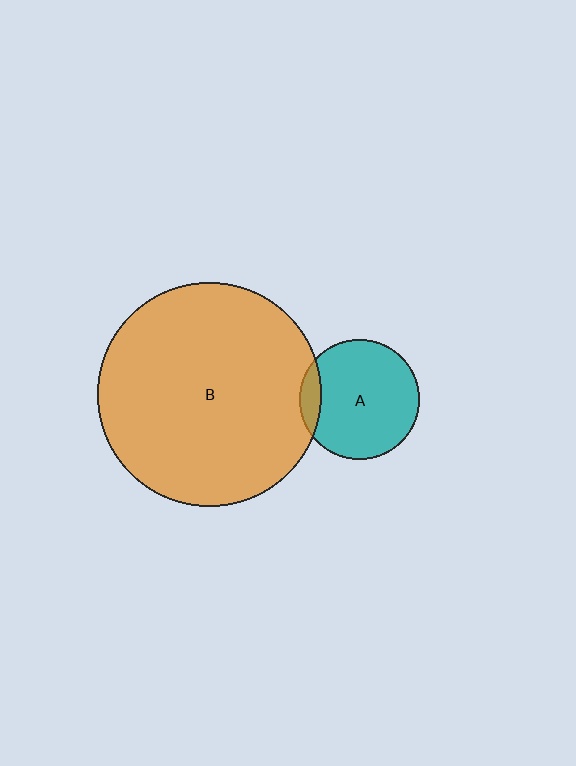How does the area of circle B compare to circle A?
Approximately 3.5 times.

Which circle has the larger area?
Circle B (orange).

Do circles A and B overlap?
Yes.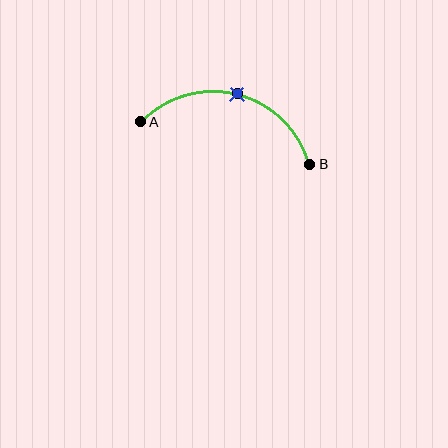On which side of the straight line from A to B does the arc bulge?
The arc bulges above the straight line connecting A and B.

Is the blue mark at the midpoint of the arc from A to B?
Yes. The blue mark lies on the arc at equal arc-length from both A and B — it is the arc midpoint.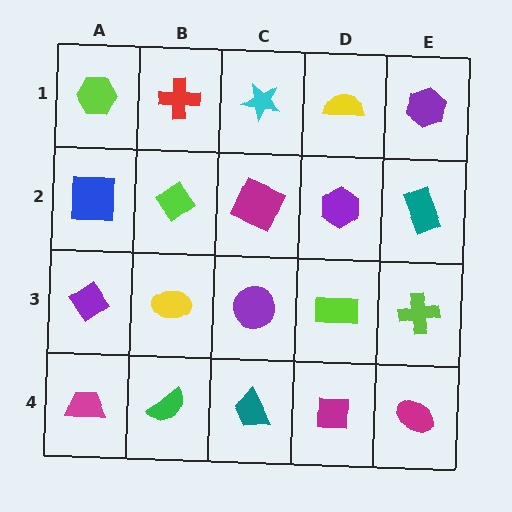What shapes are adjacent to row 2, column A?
A lime hexagon (row 1, column A), a purple diamond (row 3, column A), a lime diamond (row 2, column B).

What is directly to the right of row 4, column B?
A teal trapezoid.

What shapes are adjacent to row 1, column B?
A lime diamond (row 2, column B), a lime hexagon (row 1, column A), a cyan star (row 1, column C).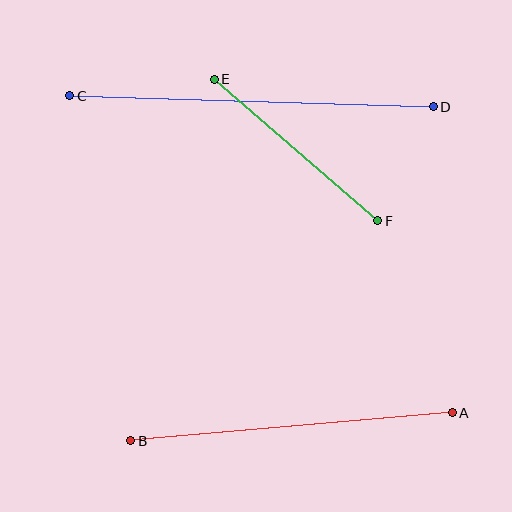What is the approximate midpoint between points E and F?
The midpoint is at approximately (296, 150) pixels.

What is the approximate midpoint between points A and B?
The midpoint is at approximately (292, 427) pixels.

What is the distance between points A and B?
The distance is approximately 323 pixels.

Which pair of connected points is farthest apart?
Points C and D are farthest apart.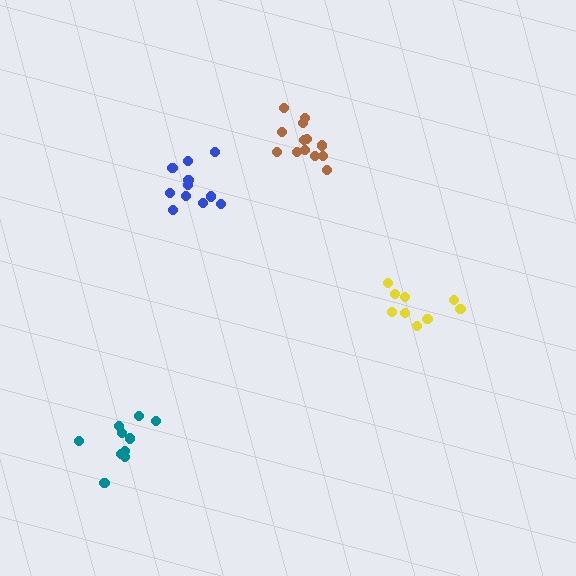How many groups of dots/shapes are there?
There are 4 groups.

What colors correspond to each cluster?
The clusters are colored: yellow, brown, teal, blue.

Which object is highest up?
The brown cluster is topmost.